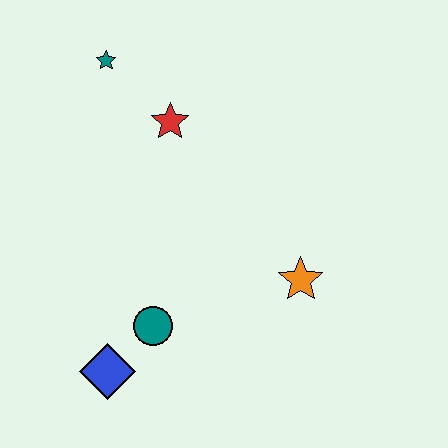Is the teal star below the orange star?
No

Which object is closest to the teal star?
The red star is closest to the teal star.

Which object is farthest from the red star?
The blue diamond is farthest from the red star.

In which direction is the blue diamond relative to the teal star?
The blue diamond is below the teal star.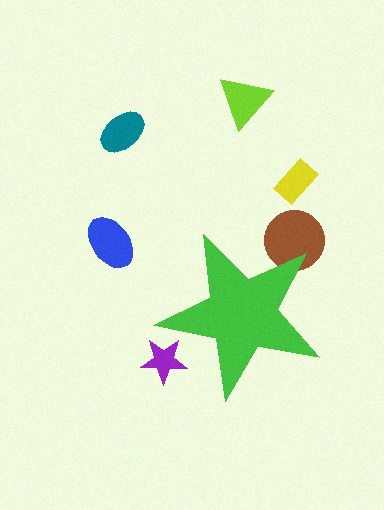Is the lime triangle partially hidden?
No, the lime triangle is fully visible.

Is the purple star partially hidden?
Yes, the purple star is partially hidden behind the green star.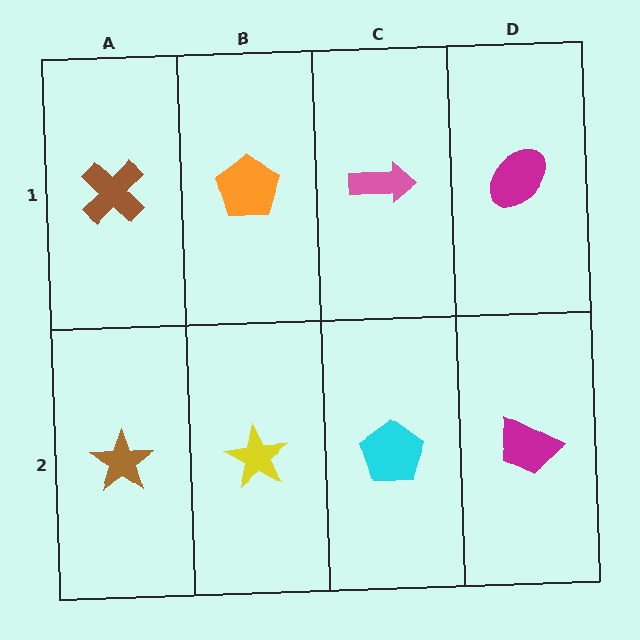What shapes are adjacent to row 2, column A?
A brown cross (row 1, column A), a yellow star (row 2, column B).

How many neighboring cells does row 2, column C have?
3.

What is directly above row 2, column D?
A magenta ellipse.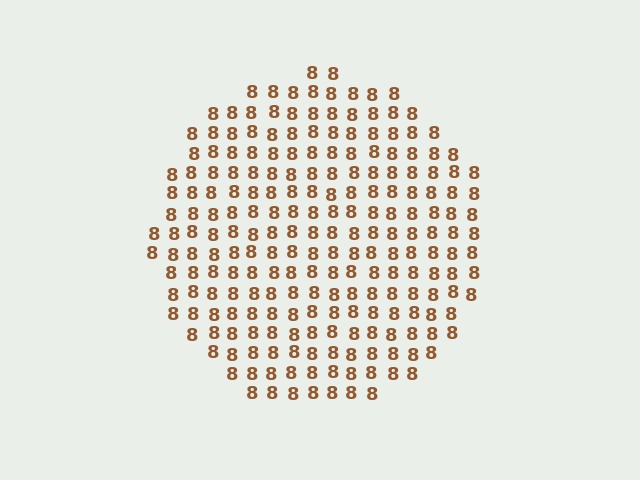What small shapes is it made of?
It is made of small digit 8's.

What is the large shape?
The large shape is a circle.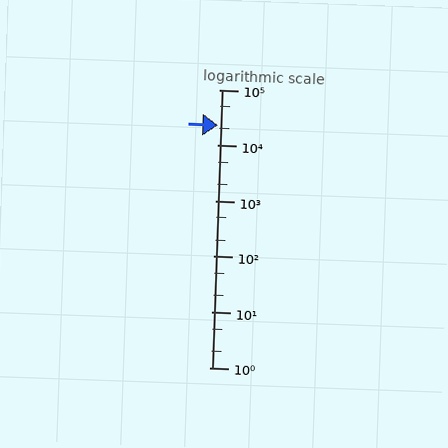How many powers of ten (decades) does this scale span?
The scale spans 5 decades, from 1 to 100000.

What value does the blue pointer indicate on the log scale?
The pointer indicates approximately 23000.